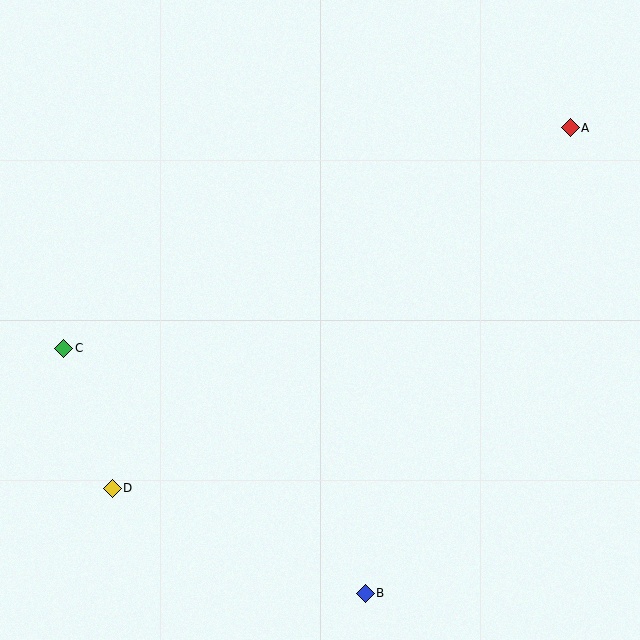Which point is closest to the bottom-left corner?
Point D is closest to the bottom-left corner.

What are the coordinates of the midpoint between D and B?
The midpoint between D and B is at (239, 541).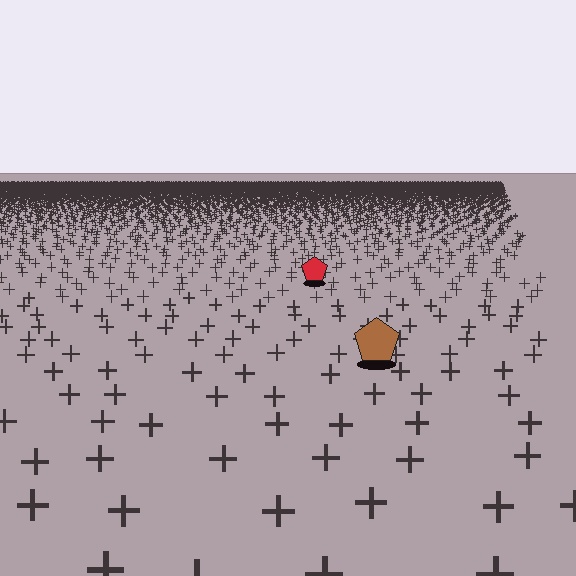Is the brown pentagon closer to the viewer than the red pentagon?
Yes. The brown pentagon is closer — you can tell from the texture gradient: the ground texture is coarser near it.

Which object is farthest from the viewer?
The red pentagon is farthest from the viewer. It appears smaller and the ground texture around it is denser.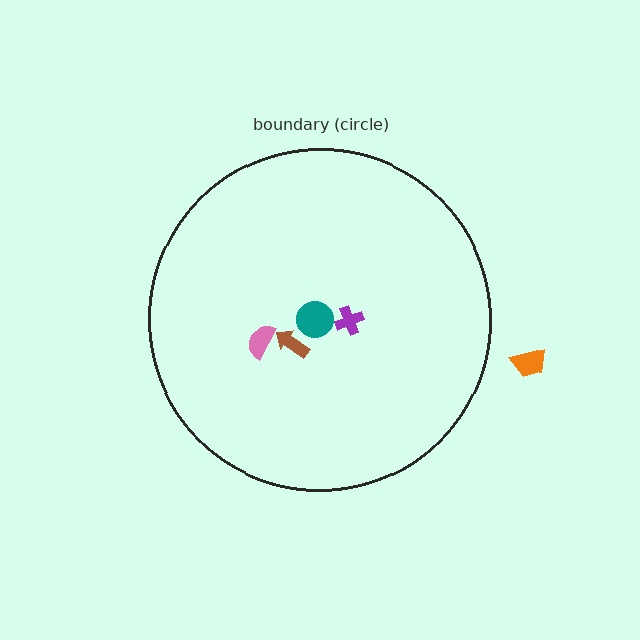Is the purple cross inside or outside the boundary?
Inside.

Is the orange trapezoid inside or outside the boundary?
Outside.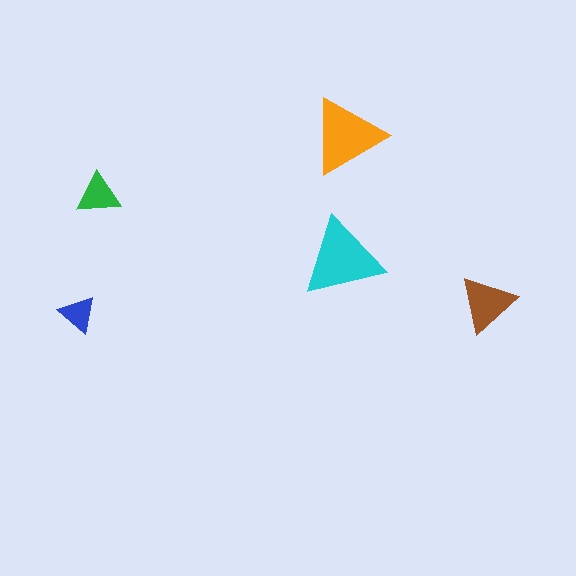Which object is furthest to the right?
The brown triangle is rightmost.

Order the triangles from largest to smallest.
the cyan one, the orange one, the brown one, the green one, the blue one.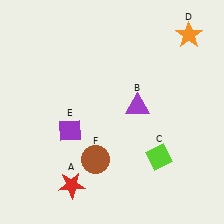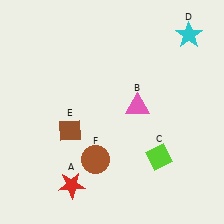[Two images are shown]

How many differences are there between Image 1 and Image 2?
There are 3 differences between the two images.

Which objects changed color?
B changed from purple to pink. D changed from orange to cyan. E changed from purple to brown.